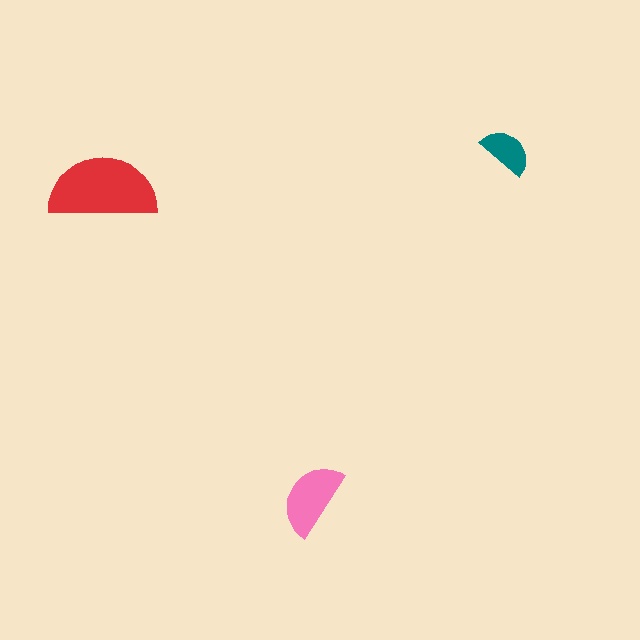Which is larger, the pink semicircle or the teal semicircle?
The pink one.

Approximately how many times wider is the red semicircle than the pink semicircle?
About 1.5 times wider.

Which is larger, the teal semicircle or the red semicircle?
The red one.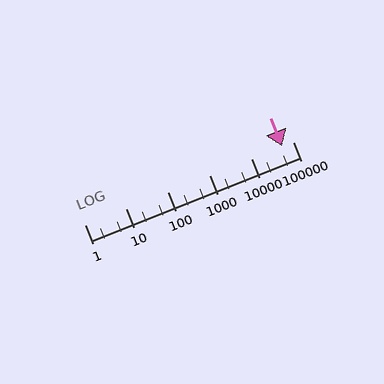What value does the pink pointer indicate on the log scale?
The pointer indicates approximately 56000.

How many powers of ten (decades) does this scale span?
The scale spans 5 decades, from 1 to 100000.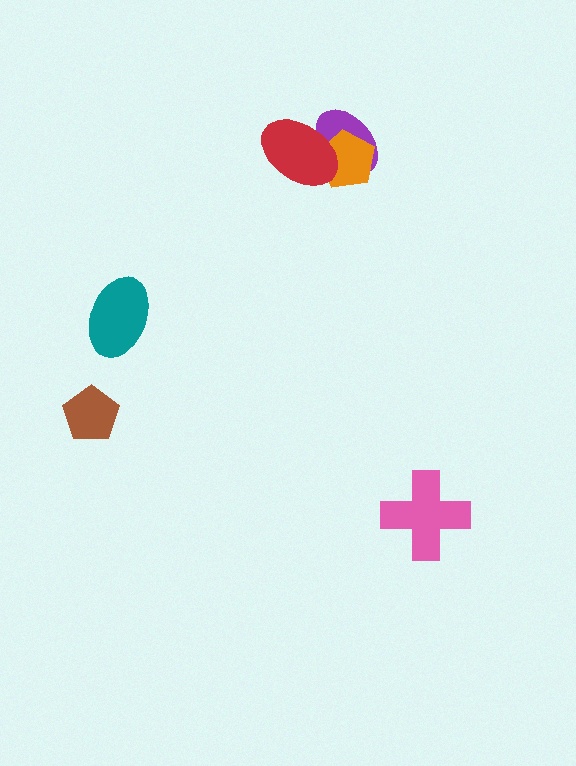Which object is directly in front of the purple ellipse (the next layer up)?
The orange pentagon is directly in front of the purple ellipse.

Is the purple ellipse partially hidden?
Yes, it is partially covered by another shape.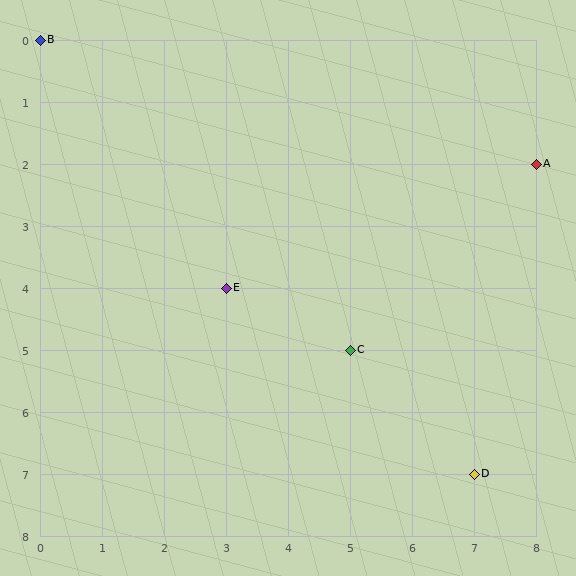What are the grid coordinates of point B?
Point B is at grid coordinates (0, 0).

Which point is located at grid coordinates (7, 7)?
Point D is at (7, 7).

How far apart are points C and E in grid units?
Points C and E are 2 columns and 1 row apart (about 2.2 grid units diagonally).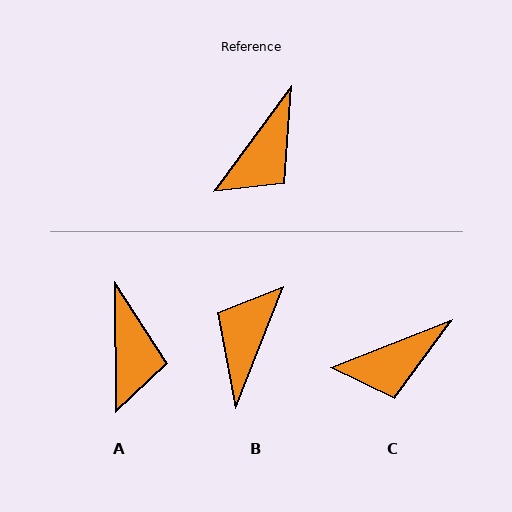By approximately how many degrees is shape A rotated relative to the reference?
Approximately 37 degrees counter-clockwise.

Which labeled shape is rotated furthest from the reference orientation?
B, about 165 degrees away.